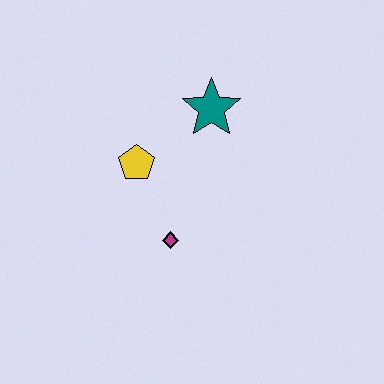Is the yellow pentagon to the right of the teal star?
No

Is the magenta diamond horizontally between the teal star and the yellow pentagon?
Yes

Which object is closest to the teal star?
The yellow pentagon is closest to the teal star.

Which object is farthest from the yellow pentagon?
The teal star is farthest from the yellow pentagon.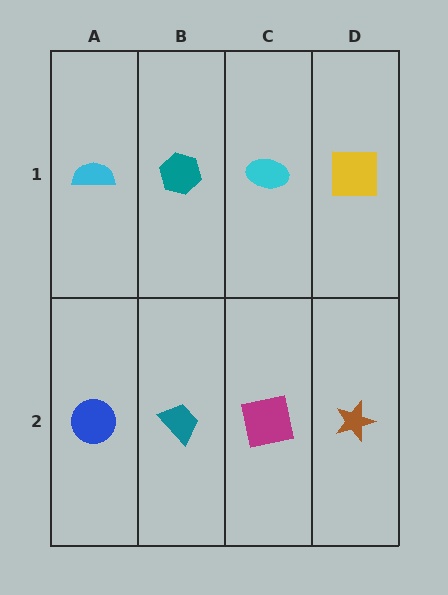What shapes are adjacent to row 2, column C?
A cyan ellipse (row 1, column C), a teal trapezoid (row 2, column B), a brown star (row 2, column D).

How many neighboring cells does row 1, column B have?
3.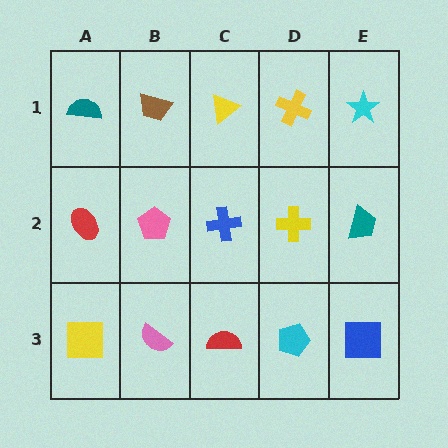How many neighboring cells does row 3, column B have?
3.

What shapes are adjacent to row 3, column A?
A red ellipse (row 2, column A), a pink semicircle (row 3, column B).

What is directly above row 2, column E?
A cyan star.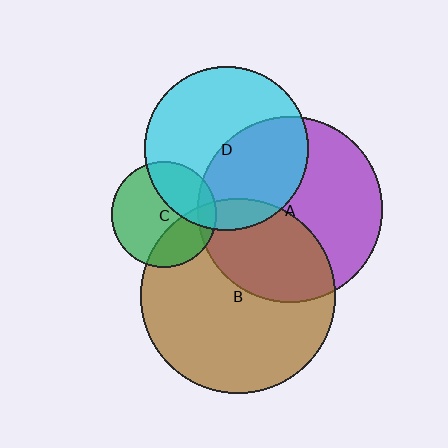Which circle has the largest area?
Circle B (brown).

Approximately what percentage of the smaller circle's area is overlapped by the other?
Approximately 10%.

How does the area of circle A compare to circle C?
Approximately 3.1 times.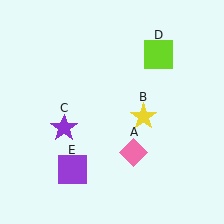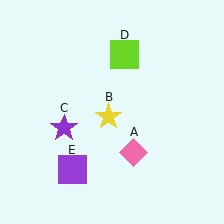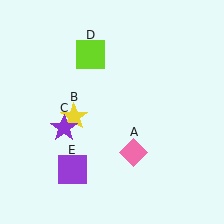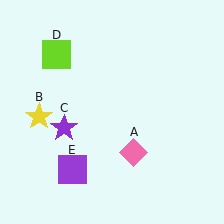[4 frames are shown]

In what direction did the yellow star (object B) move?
The yellow star (object B) moved left.